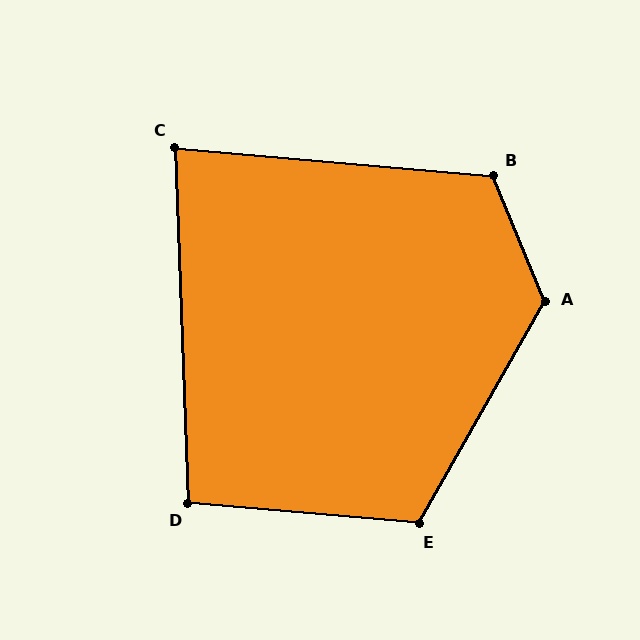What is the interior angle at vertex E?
Approximately 115 degrees (obtuse).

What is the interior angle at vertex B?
Approximately 117 degrees (obtuse).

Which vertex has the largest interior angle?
A, at approximately 128 degrees.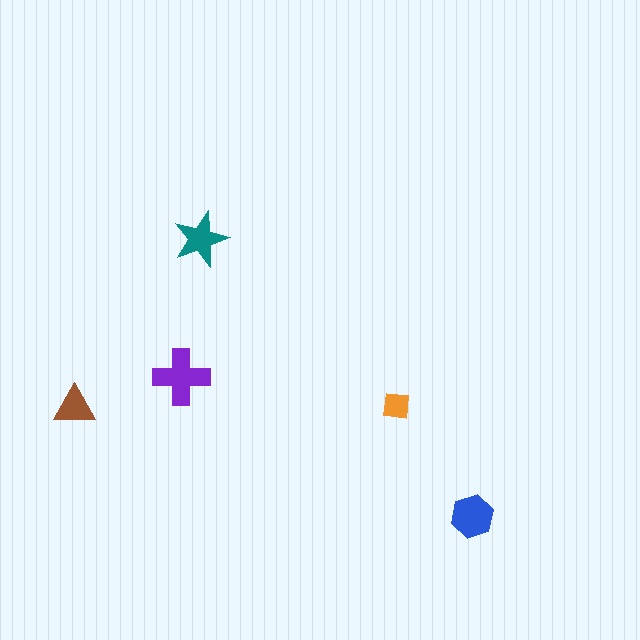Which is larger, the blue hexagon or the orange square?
The blue hexagon.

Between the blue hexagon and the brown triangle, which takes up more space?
The blue hexagon.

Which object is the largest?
The purple cross.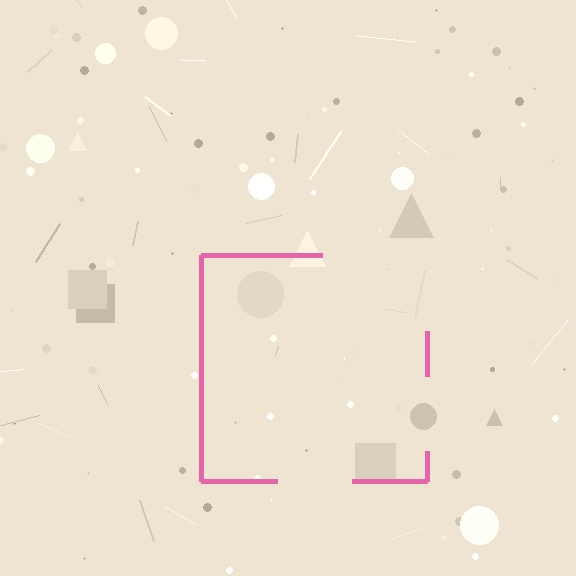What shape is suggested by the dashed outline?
The dashed outline suggests a square.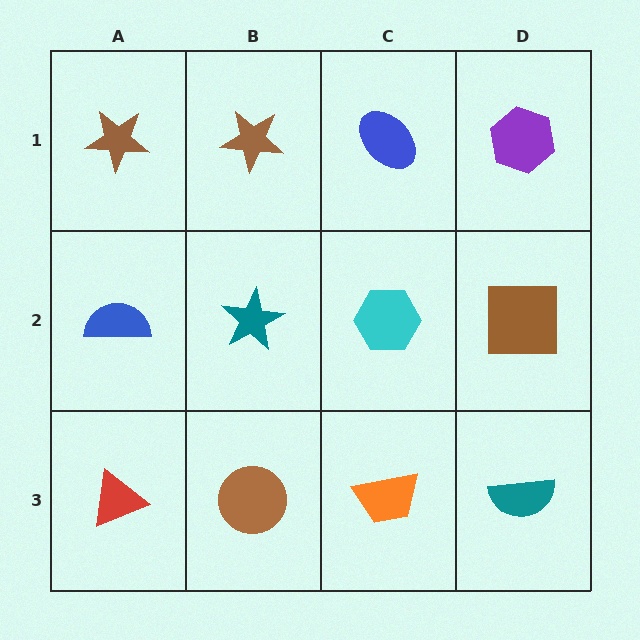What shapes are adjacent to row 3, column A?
A blue semicircle (row 2, column A), a brown circle (row 3, column B).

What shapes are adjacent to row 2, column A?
A brown star (row 1, column A), a red triangle (row 3, column A), a teal star (row 2, column B).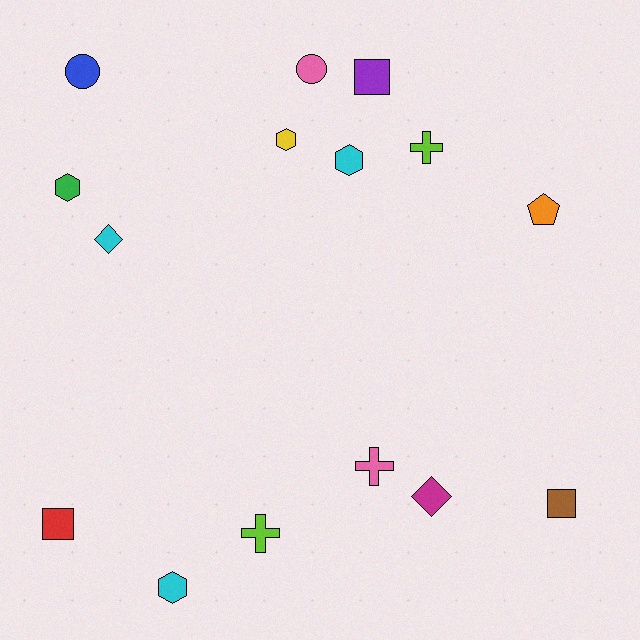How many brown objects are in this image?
There is 1 brown object.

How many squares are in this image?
There are 3 squares.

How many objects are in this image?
There are 15 objects.